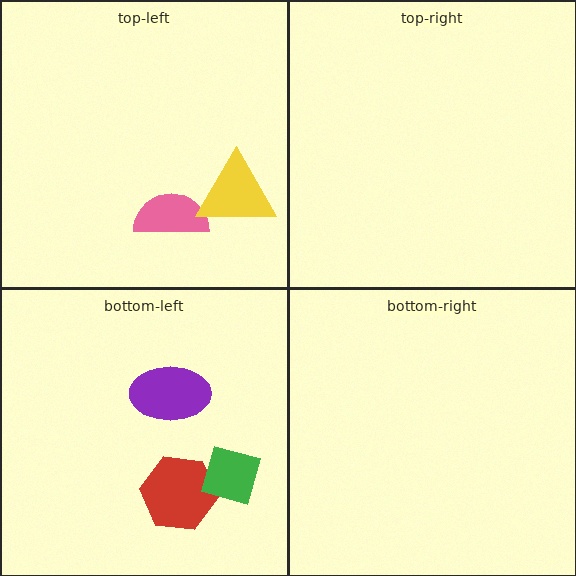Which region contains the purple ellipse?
The bottom-left region.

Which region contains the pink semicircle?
The top-left region.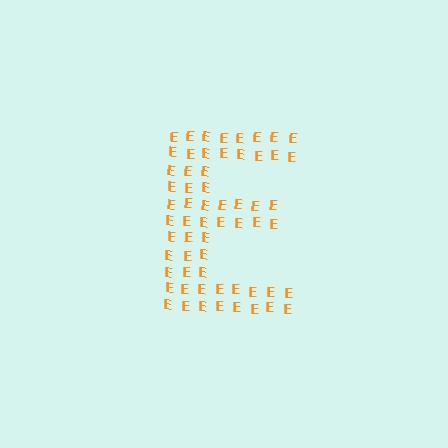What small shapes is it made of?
It is made of small letter E's.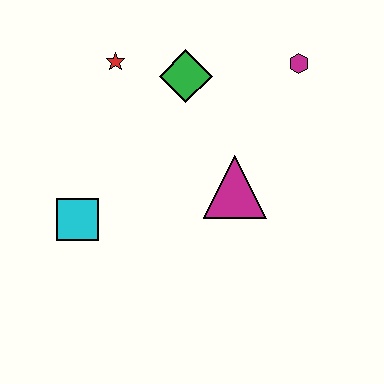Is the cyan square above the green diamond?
No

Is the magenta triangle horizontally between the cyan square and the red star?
No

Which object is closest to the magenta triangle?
The green diamond is closest to the magenta triangle.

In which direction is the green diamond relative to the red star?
The green diamond is to the right of the red star.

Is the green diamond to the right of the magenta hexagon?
No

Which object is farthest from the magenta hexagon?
The cyan square is farthest from the magenta hexagon.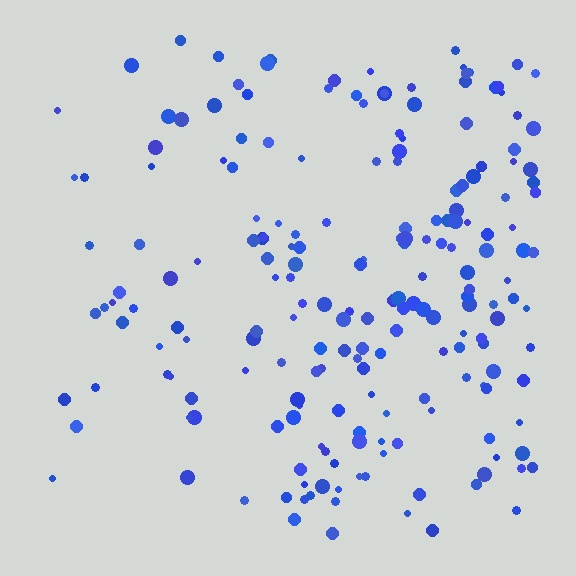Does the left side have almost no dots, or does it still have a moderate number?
Still a moderate number, just noticeably fewer than the right.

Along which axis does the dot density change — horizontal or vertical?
Horizontal.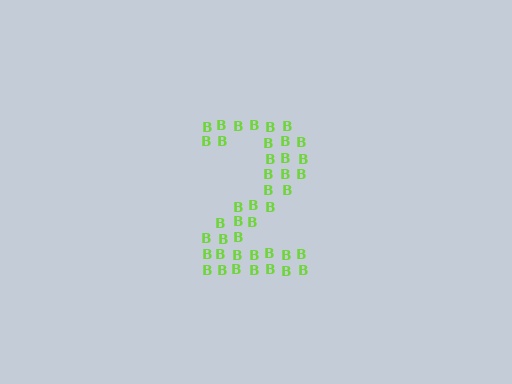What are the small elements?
The small elements are letter B's.